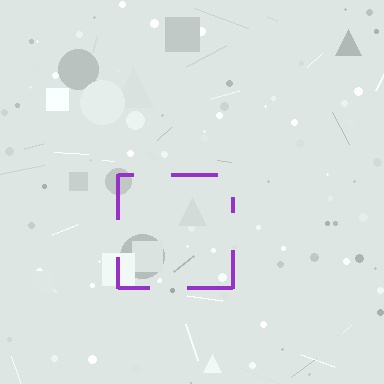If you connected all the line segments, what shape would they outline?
They would outline a square.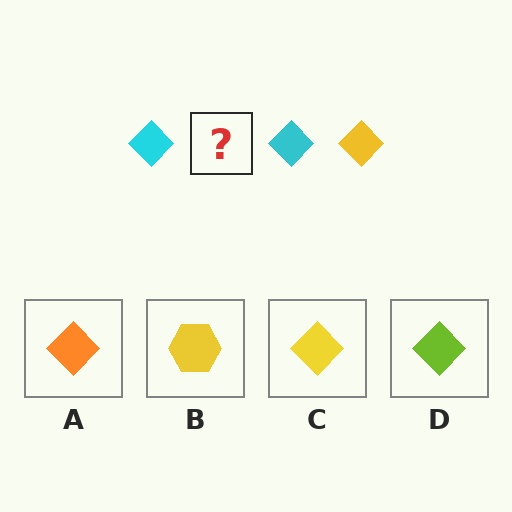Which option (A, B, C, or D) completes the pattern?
C.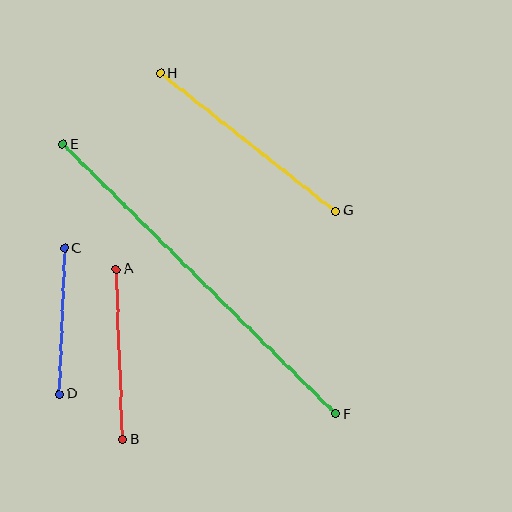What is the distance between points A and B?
The distance is approximately 170 pixels.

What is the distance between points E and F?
The distance is approximately 384 pixels.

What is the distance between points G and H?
The distance is approximately 223 pixels.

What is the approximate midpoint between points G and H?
The midpoint is at approximately (248, 142) pixels.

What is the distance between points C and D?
The distance is approximately 146 pixels.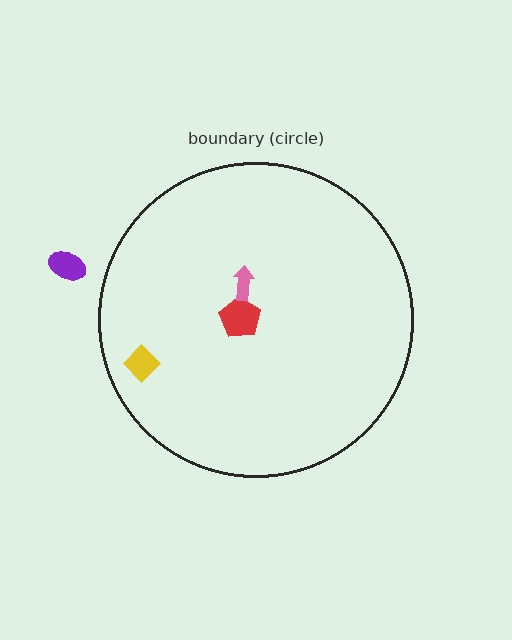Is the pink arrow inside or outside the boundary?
Inside.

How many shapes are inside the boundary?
3 inside, 1 outside.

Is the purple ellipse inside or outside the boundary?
Outside.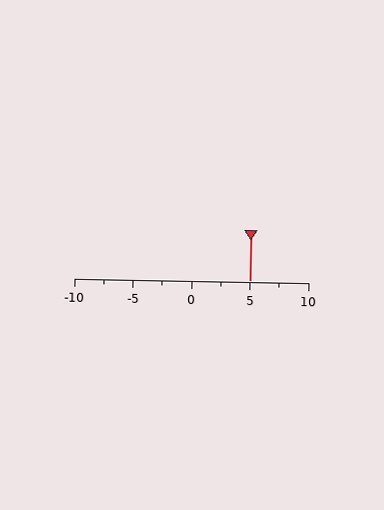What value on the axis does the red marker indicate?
The marker indicates approximately 5.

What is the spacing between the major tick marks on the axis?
The major ticks are spaced 5 apart.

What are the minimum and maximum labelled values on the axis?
The axis runs from -10 to 10.